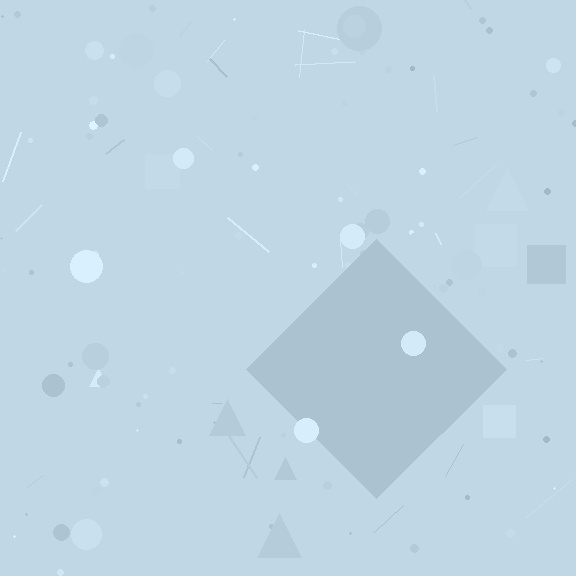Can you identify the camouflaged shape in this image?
The camouflaged shape is a diamond.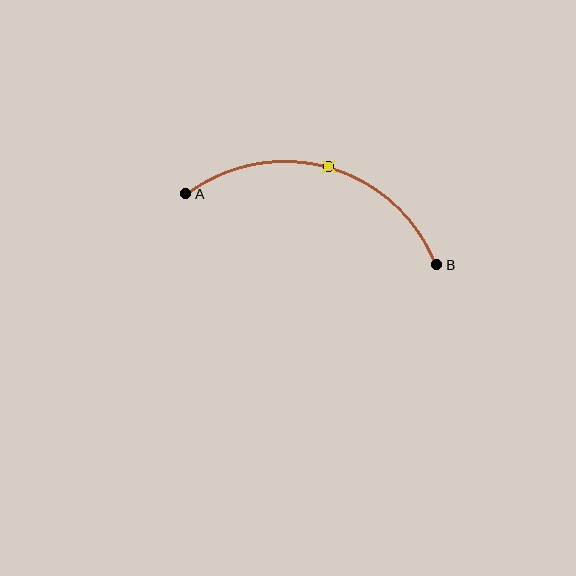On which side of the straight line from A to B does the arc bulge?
The arc bulges above the straight line connecting A and B.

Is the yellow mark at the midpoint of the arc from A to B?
Yes. The yellow mark lies on the arc at equal arc-length from both A and B — it is the arc midpoint.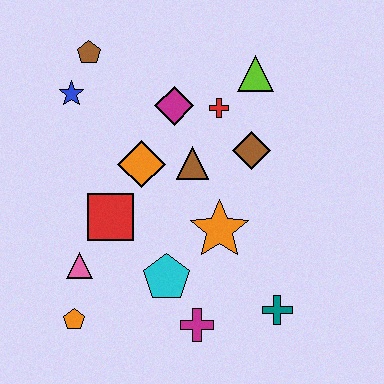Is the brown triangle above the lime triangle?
No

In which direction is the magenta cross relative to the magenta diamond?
The magenta cross is below the magenta diamond.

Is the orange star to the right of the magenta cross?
Yes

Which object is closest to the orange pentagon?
The pink triangle is closest to the orange pentagon.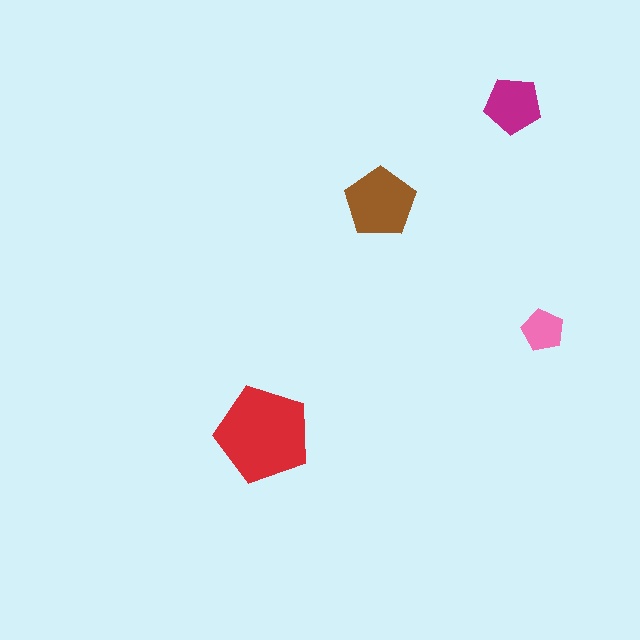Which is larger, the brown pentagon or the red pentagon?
The red one.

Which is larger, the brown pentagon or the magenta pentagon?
The brown one.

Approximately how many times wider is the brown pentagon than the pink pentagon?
About 1.5 times wider.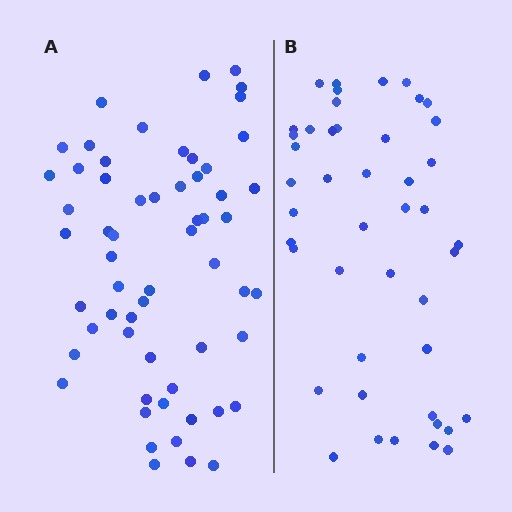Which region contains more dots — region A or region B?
Region A (the left region) has more dots.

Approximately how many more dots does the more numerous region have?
Region A has approximately 15 more dots than region B.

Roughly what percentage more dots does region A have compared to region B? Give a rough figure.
About 30% more.